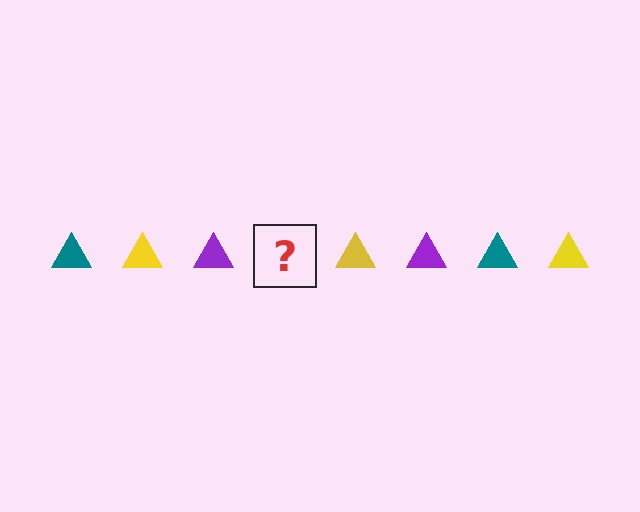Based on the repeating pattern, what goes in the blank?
The blank should be a teal triangle.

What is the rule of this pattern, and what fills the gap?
The rule is that the pattern cycles through teal, yellow, purple triangles. The gap should be filled with a teal triangle.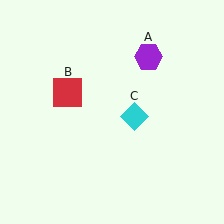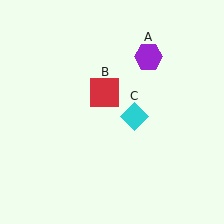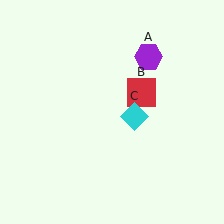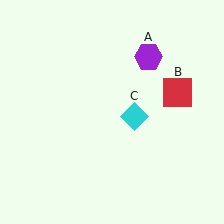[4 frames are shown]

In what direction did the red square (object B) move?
The red square (object B) moved right.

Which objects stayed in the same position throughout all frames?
Purple hexagon (object A) and cyan diamond (object C) remained stationary.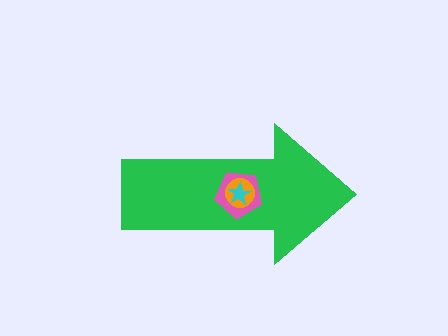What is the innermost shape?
The cyan star.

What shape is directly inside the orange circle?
The cyan star.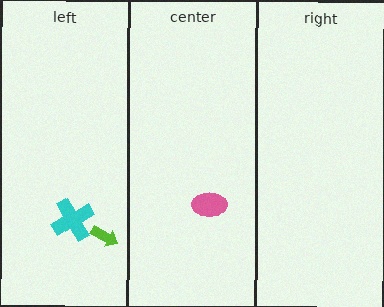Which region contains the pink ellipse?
The center region.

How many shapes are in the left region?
2.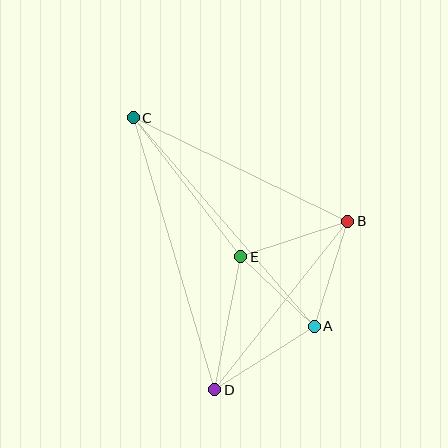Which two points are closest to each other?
Points A and E are closest to each other.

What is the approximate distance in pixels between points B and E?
The distance between B and E is approximately 113 pixels.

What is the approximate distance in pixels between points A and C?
The distance between A and C is approximately 277 pixels.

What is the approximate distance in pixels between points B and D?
The distance between B and D is approximately 215 pixels.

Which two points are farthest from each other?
Points C and D are farthest from each other.